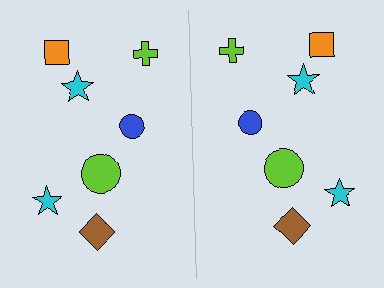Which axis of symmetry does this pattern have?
The pattern has a vertical axis of symmetry running through the center of the image.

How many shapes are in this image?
There are 14 shapes in this image.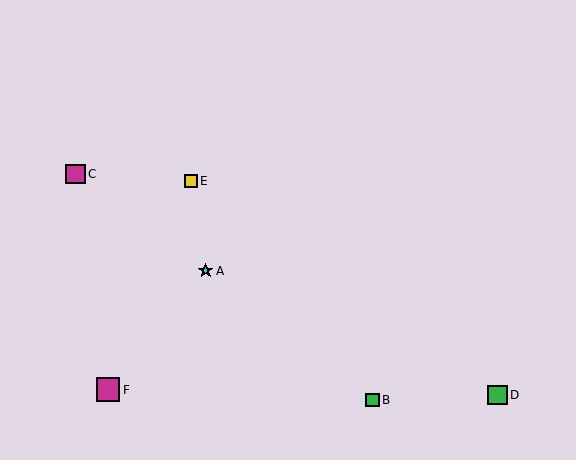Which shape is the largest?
The magenta square (labeled F) is the largest.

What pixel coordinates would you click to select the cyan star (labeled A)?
Click at (206, 271) to select the cyan star A.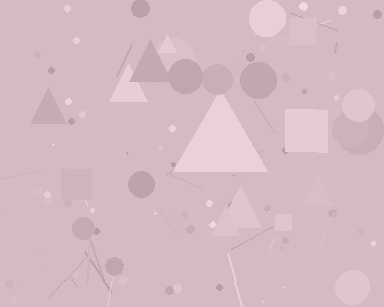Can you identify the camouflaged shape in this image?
The camouflaged shape is a triangle.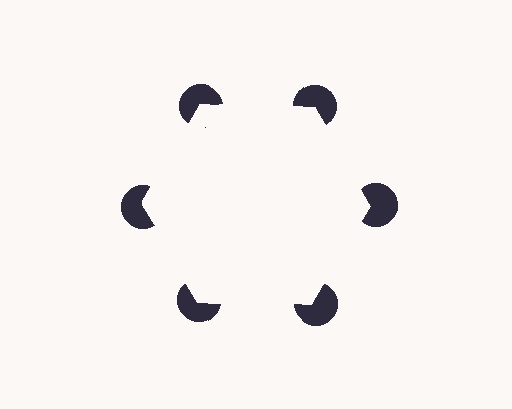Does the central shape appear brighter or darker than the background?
It typically appears slightly brighter than the background, even though no actual brightness change is drawn.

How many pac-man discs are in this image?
There are 6 — one at each vertex of the illusory hexagon.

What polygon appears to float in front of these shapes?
An illusory hexagon — its edges are inferred from the aligned wedge cuts in the pac-man discs, not physically drawn.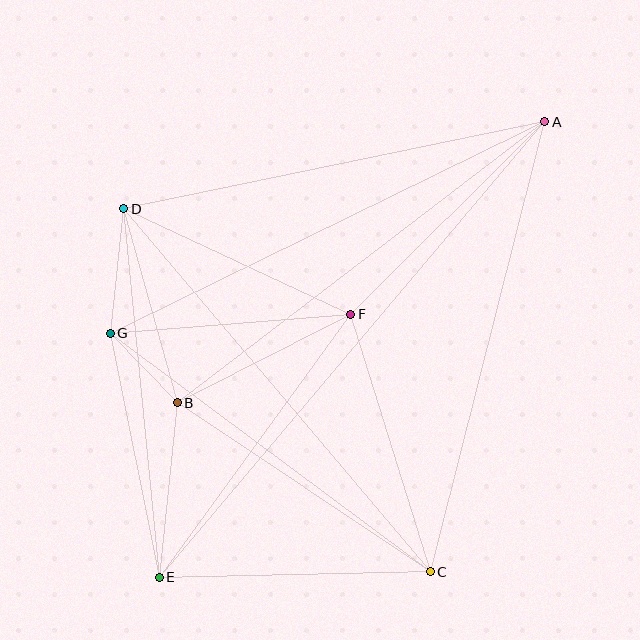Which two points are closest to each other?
Points B and G are closest to each other.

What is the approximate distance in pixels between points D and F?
The distance between D and F is approximately 250 pixels.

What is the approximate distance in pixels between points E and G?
The distance between E and G is approximately 249 pixels.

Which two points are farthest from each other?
Points A and E are farthest from each other.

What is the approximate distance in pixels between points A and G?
The distance between A and G is approximately 483 pixels.